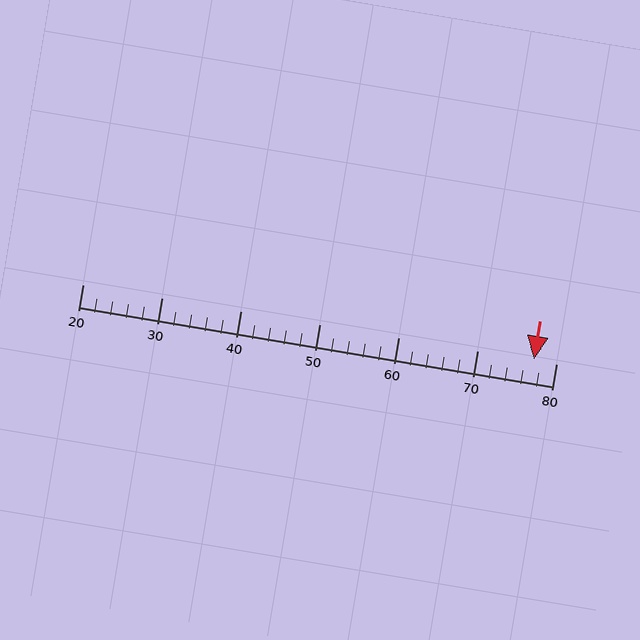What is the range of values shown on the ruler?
The ruler shows values from 20 to 80.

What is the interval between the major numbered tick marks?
The major tick marks are spaced 10 units apart.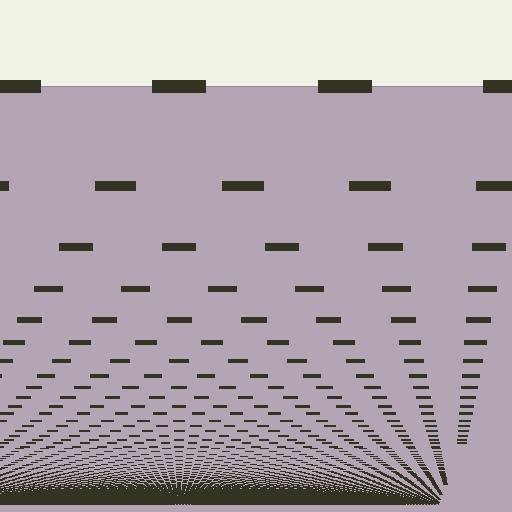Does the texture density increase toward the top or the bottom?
Density increases toward the bottom.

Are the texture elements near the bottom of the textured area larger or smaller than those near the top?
Smaller. The gradient is inverted — elements near the bottom are smaller and denser.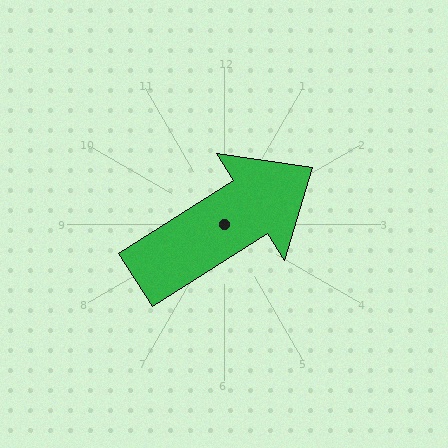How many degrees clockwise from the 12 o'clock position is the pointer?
Approximately 58 degrees.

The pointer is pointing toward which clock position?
Roughly 2 o'clock.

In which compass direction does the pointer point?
Northeast.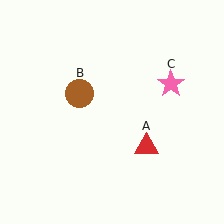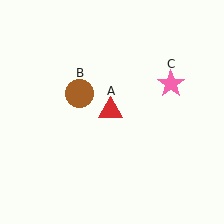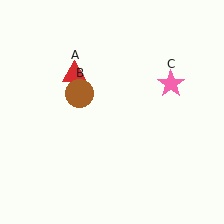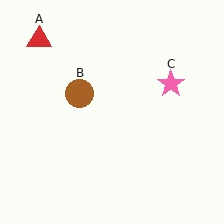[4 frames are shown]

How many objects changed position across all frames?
1 object changed position: red triangle (object A).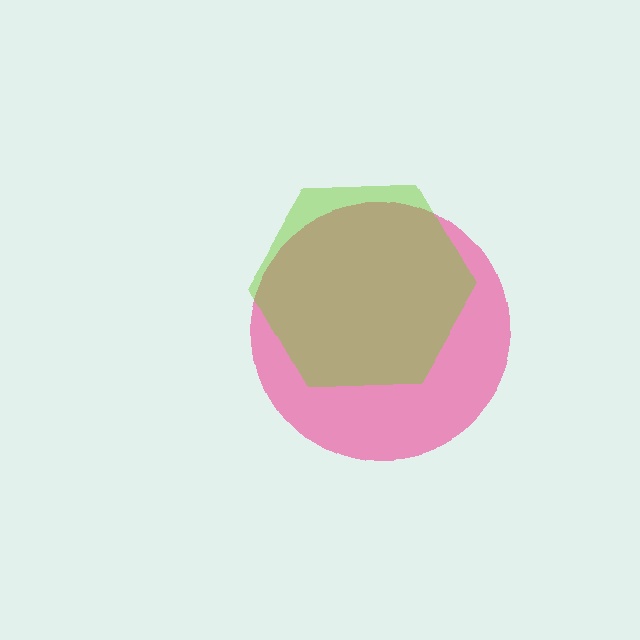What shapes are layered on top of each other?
The layered shapes are: a pink circle, a lime hexagon.